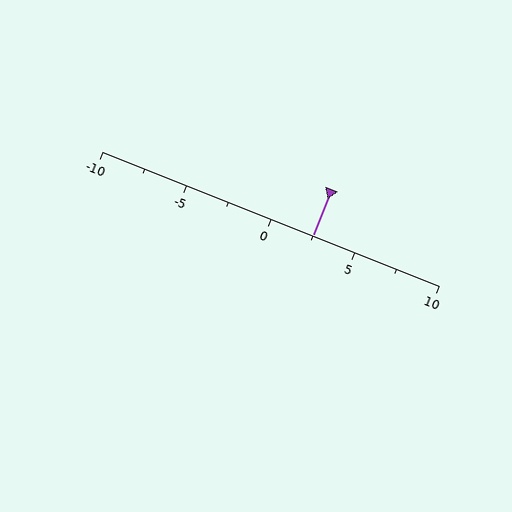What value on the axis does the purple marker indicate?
The marker indicates approximately 2.5.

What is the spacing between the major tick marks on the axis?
The major ticks are spaced 5 apart.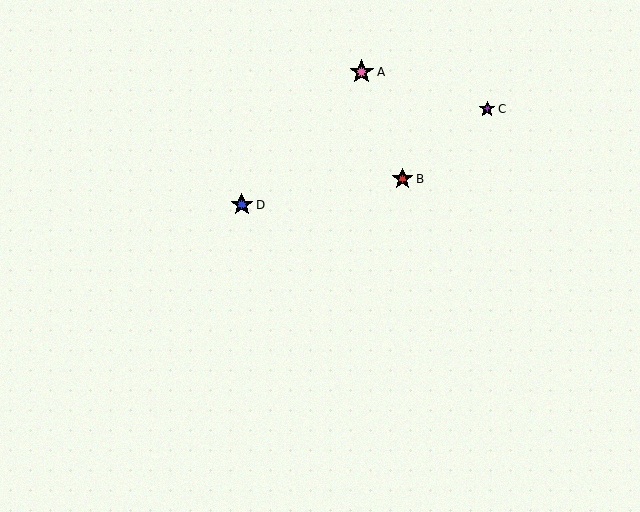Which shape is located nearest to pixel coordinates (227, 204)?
The blue star (labeled D) at (242, 205) is nearest to that location.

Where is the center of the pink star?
The center of the pink star is at (362, 72).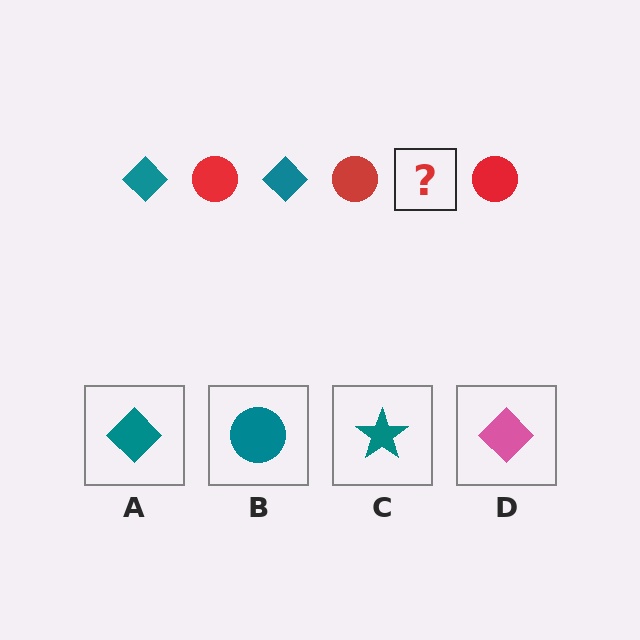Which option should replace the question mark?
Option A.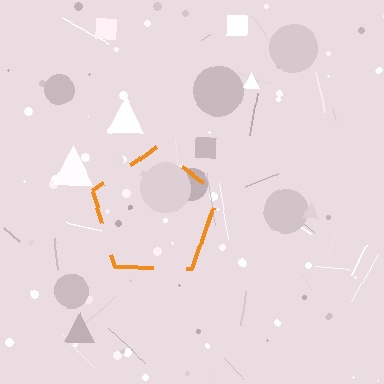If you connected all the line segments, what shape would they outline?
They would outline a pentagon.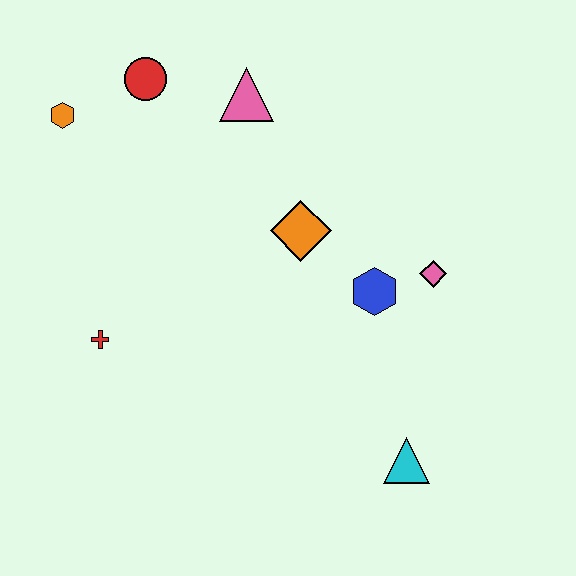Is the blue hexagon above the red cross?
Yes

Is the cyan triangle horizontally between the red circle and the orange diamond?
No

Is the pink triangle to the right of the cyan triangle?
No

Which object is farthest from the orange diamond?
The orange hexagon is farthest from the orange diamond.